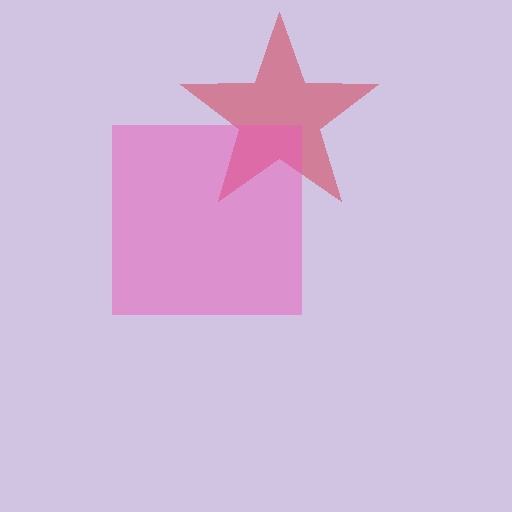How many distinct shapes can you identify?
There are 2 distinct shapes: a red star, a pink square.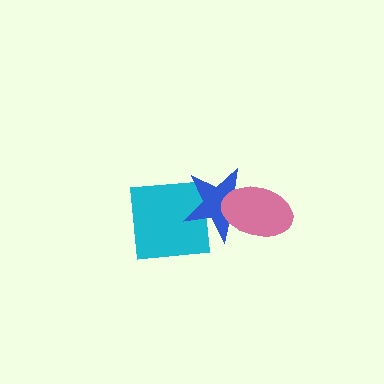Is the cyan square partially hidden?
Yes, it is partially covered by another shape.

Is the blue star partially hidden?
Yes, it is partially covered by another shape.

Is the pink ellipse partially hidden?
No, no other shape covers it.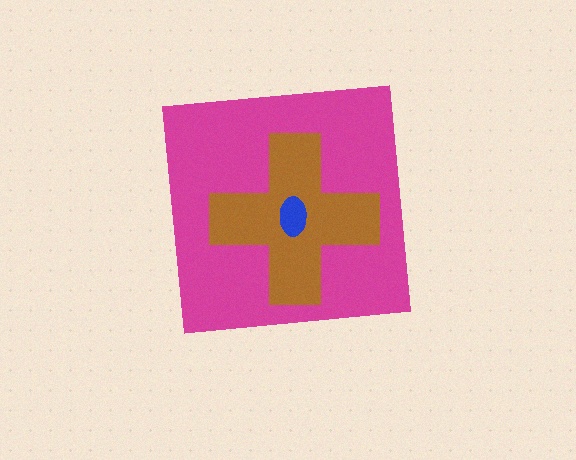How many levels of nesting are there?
3.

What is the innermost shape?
The blue ellipse.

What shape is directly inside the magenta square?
The brown cross.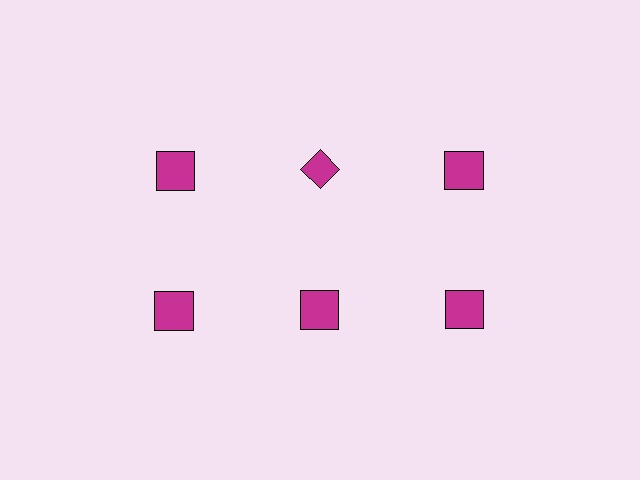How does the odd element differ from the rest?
It has a different shape: diamond instead of square.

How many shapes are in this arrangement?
There are 6 shapes arranged in a grid pattern.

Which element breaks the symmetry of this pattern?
The magenta diamond in the top row, second from left column breaks the symmetry. All other shapes are magenta squares.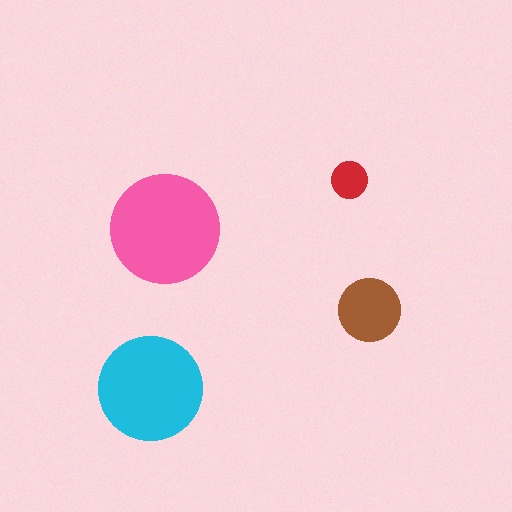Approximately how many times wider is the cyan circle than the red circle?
About 3 times wider.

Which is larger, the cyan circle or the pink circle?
The pink one.